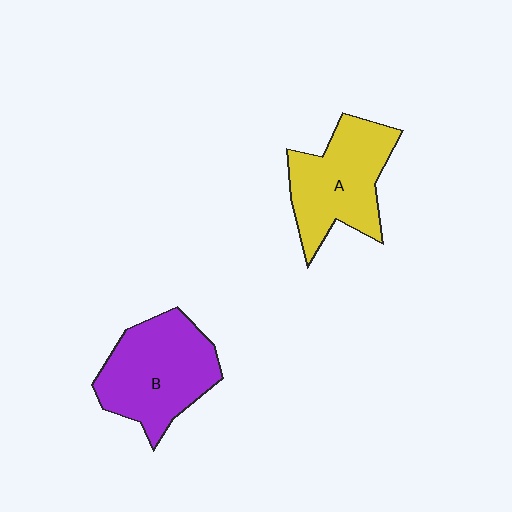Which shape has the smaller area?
Shape A (yellow).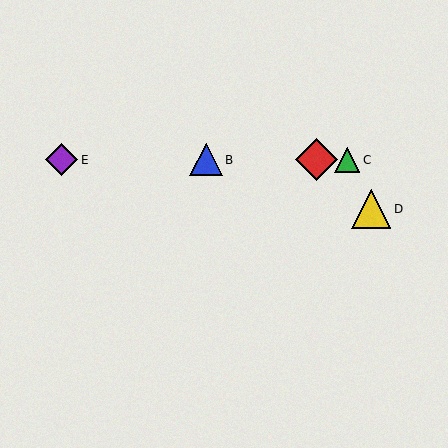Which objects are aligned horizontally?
Objects A, B, C, E are aligned horizontally.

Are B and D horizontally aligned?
No, B is at y≈160 and D is at y≈209.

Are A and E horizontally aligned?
Yes, both are at y≈160.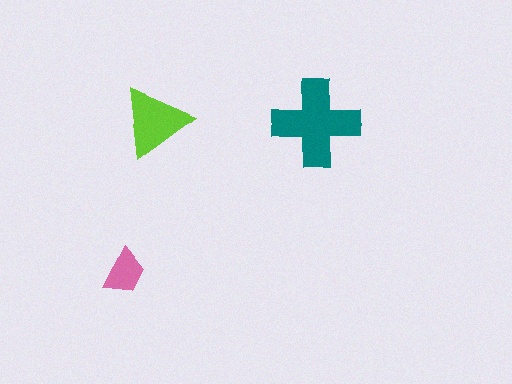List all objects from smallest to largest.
The pink trapezoid, the lime triangle, the teal cross.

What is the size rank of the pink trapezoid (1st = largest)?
3rd.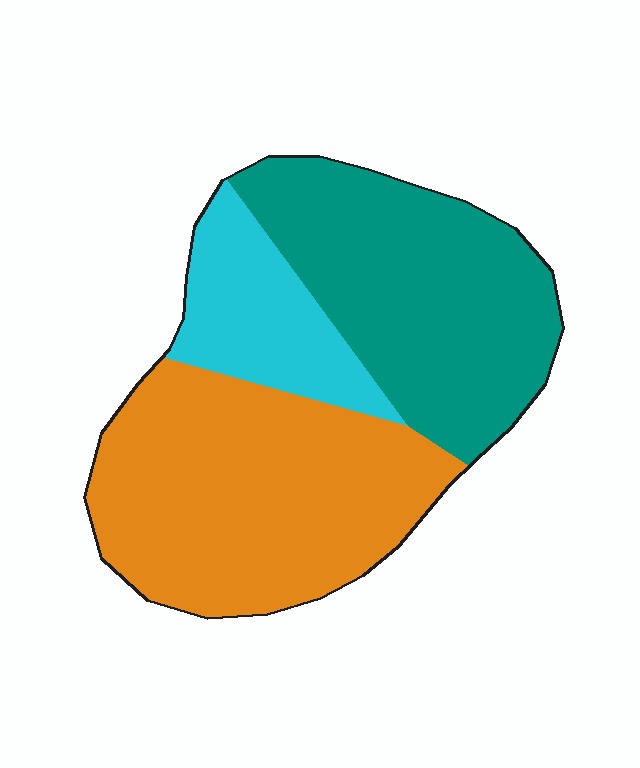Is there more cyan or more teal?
Teal.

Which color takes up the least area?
Cyan, at roughly 15%.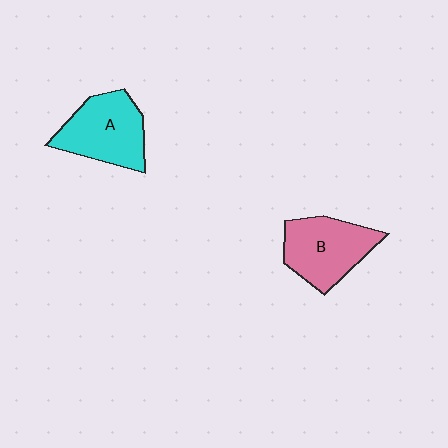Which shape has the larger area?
Shape A (cyan).